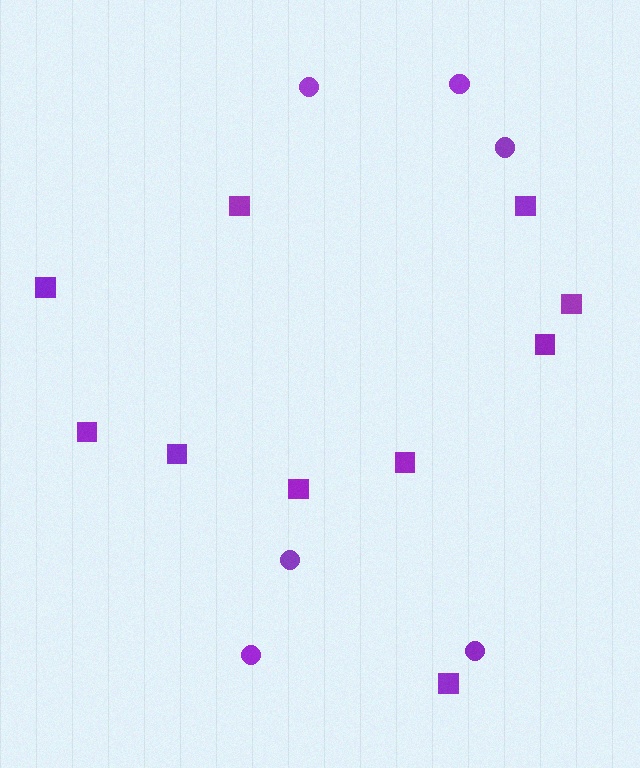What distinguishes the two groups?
There are 2 groups: one group of circles (6) and one group of squares (10).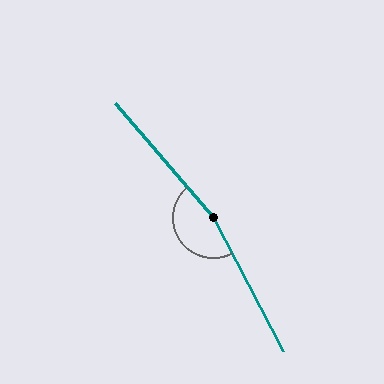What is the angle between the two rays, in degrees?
Approximately 167 degrees.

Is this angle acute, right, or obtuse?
It is obtuse.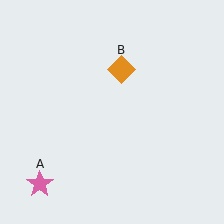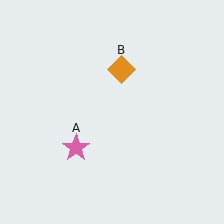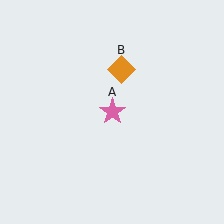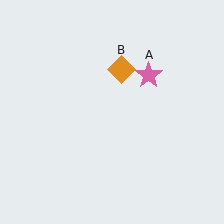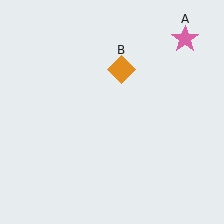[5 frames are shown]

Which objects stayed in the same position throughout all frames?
Orange diamond (object B) remained stationary.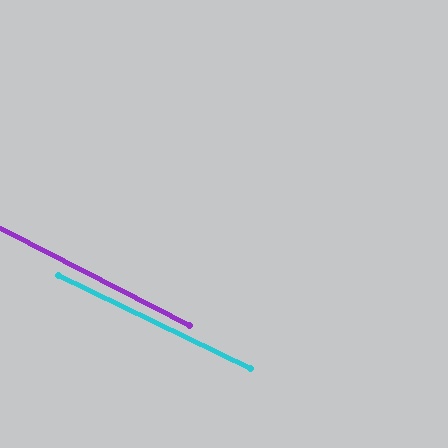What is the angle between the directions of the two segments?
Approximately 1 degree.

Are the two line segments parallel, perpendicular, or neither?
Parallel — their directions differ by only 1.5°.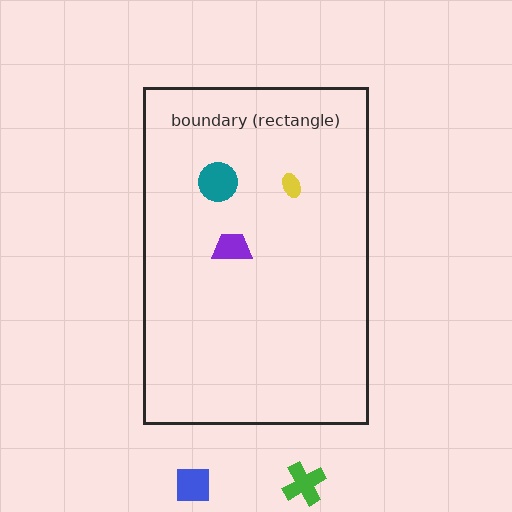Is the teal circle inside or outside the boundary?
Inside.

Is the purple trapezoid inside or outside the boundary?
Inside.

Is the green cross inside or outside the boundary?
Outside.